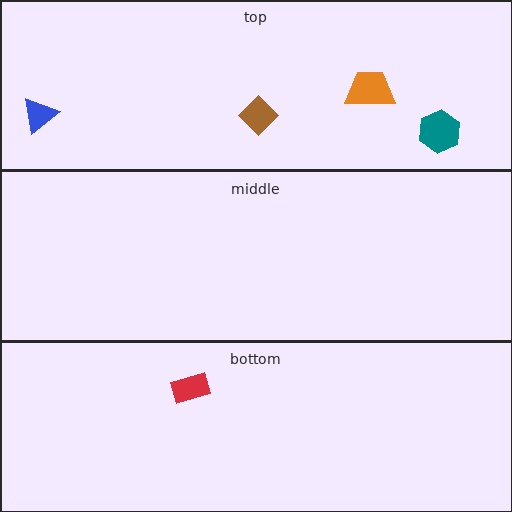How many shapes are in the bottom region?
1.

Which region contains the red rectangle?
The bottom region.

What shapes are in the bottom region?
The red rectangle.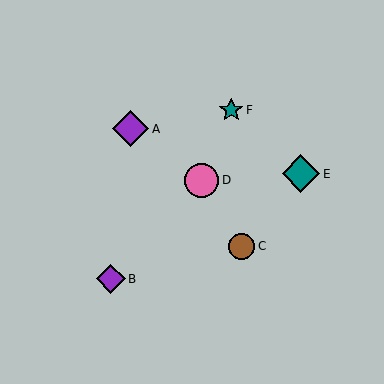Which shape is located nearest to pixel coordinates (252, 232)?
The brown circle (labeled C) at (242, 246) is nearest to that location.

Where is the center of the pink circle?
The center of the pink circle is at (201, 180).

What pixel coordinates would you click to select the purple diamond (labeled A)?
Click at (131, 129) to select the purple diamond A.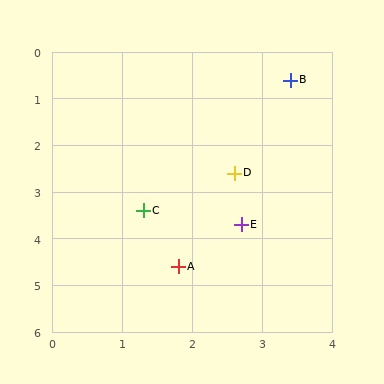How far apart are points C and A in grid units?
Points C and A are about 1.3 grid units apart.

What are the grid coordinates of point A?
Point A is at approximately (1.8, 4.6).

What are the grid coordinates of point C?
Point C is at approximately (1.3, 3.4).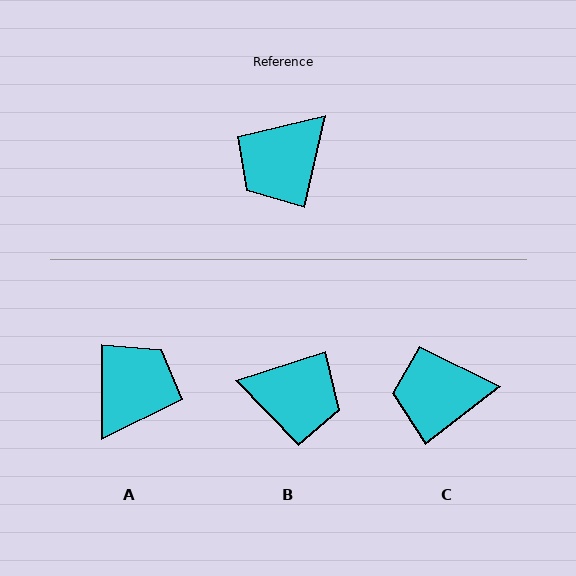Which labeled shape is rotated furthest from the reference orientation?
A, about 167 degrees away.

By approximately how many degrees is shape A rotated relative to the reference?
Approximately 167 degrees clockwise.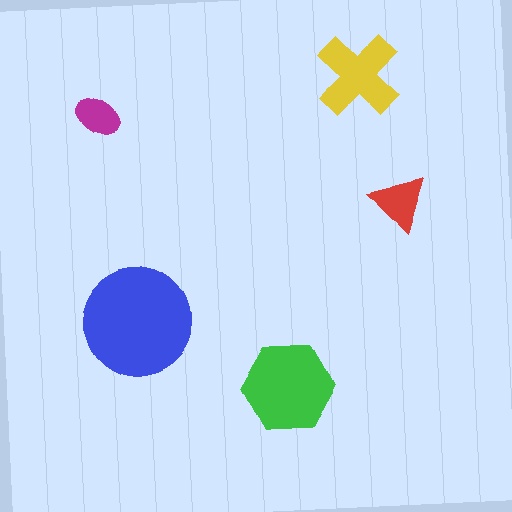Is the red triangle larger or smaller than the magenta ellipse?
Larger.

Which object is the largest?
The blue circle.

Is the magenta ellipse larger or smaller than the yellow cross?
Smaller.